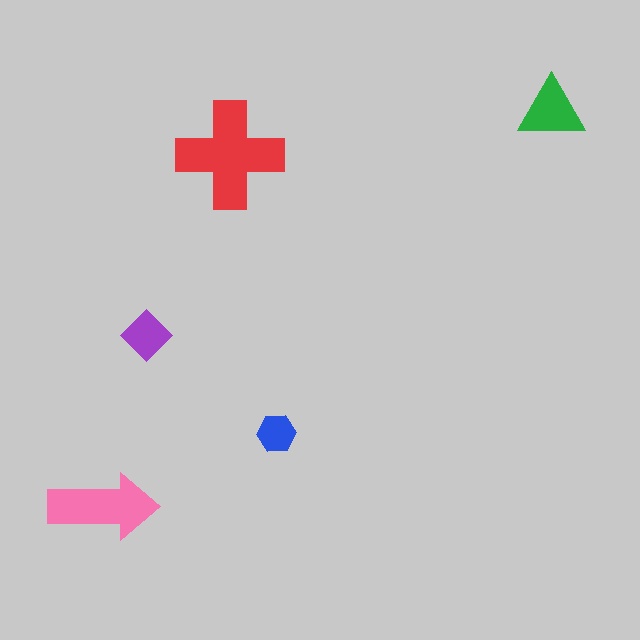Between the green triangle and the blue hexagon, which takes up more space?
The green triangle.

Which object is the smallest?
The blue hexagon.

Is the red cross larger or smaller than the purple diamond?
Larger.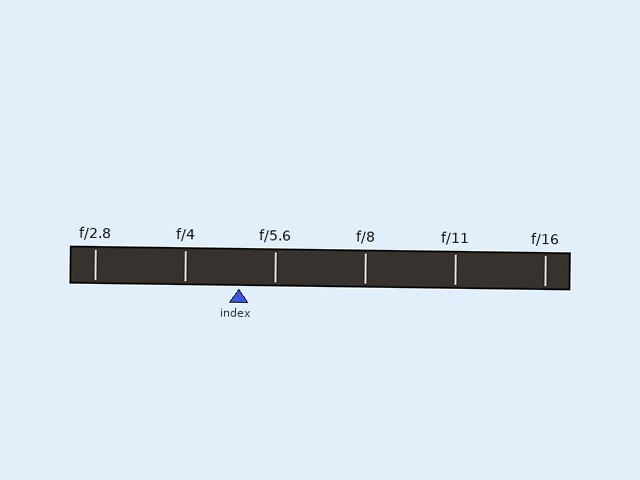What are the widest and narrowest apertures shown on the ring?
The widest aperture shown is f/2.8 and the narrowest is f/16.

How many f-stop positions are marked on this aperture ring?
There are 6 f-stop positions marked.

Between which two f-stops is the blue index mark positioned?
The index mark is between f/4 and f/5.6.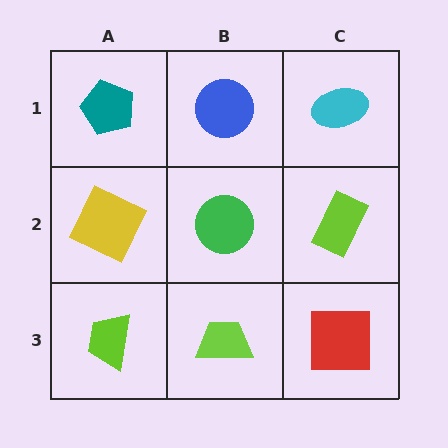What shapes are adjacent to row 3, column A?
A yellow square (row 2, column A), a lime trapezoid (row 3, column B).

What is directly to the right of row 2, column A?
A green circle.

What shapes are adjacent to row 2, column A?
A teal pentagon (row 1, column A), a lime trapezoid (row 3, column A), a green circle (row 2, column B).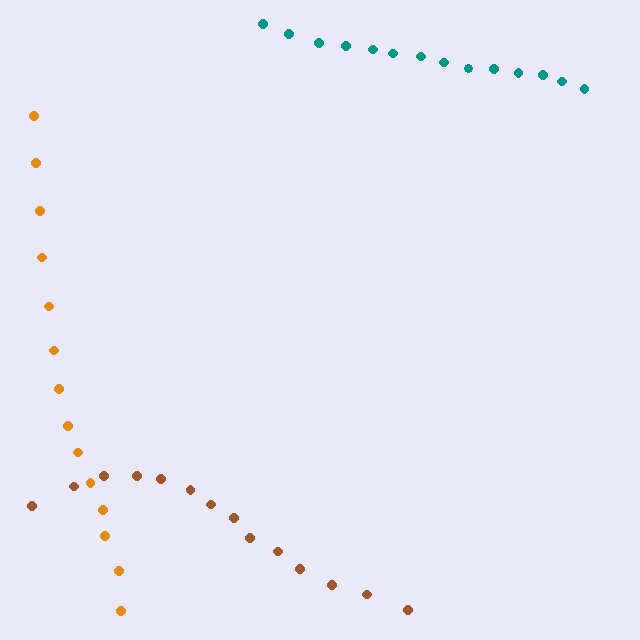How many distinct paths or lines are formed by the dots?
There are 3 distinct paths.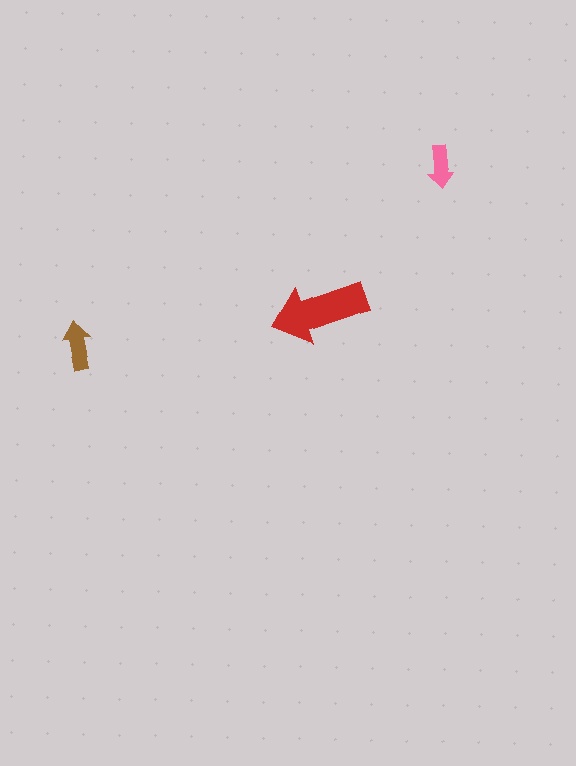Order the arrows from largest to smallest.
the red one, the brown one, the pink one.